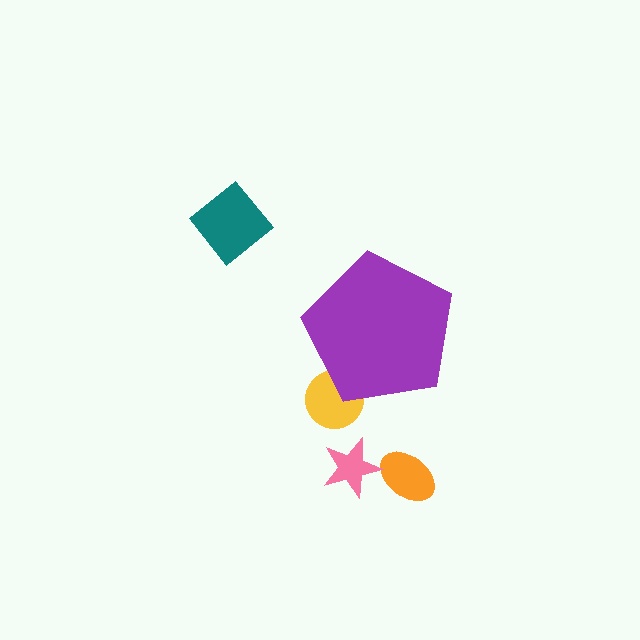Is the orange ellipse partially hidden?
No, the orange ellipse is fully visible.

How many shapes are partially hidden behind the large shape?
1 shape is partially hidden.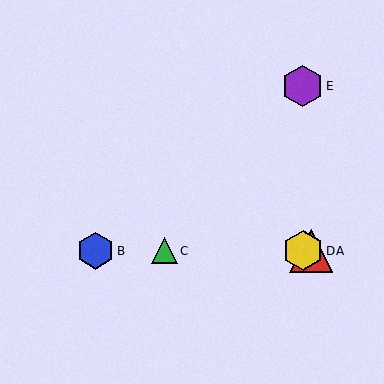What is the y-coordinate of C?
Object C is at y≈251.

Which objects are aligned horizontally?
Objects A, B, C, D are aligned horizontally.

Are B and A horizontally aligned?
Yes, both are at y≈251.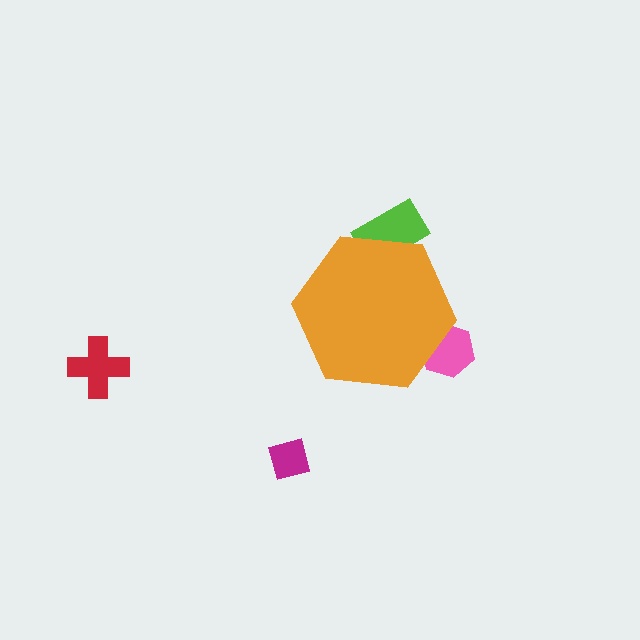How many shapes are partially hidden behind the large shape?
2 shapes are partially hidden.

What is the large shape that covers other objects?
An orange hexagon.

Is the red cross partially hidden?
No, the red cross is fully visible.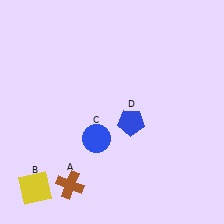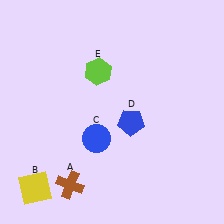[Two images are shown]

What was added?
A lime hexagon (E) was added in Image 2.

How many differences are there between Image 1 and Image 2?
There is 1 difference between the two images.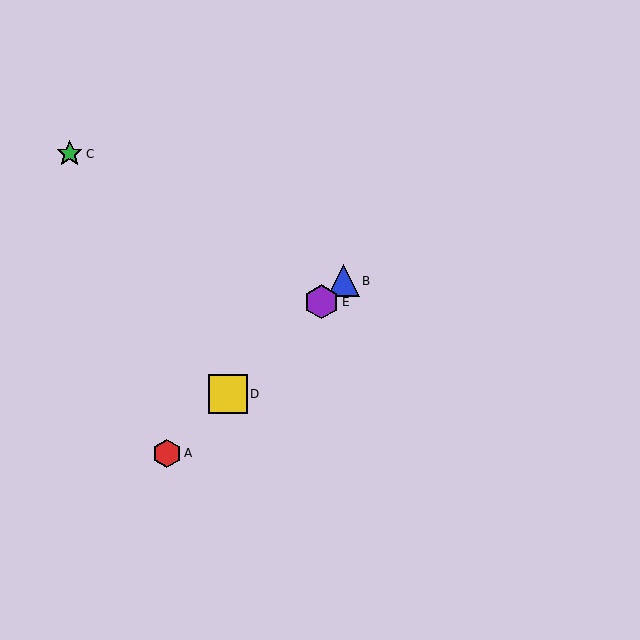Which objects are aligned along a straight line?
Objects A, B, D, E are aligned along a straight line.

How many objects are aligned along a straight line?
4 objects (A, B, D, E) are aligned along a straight line.